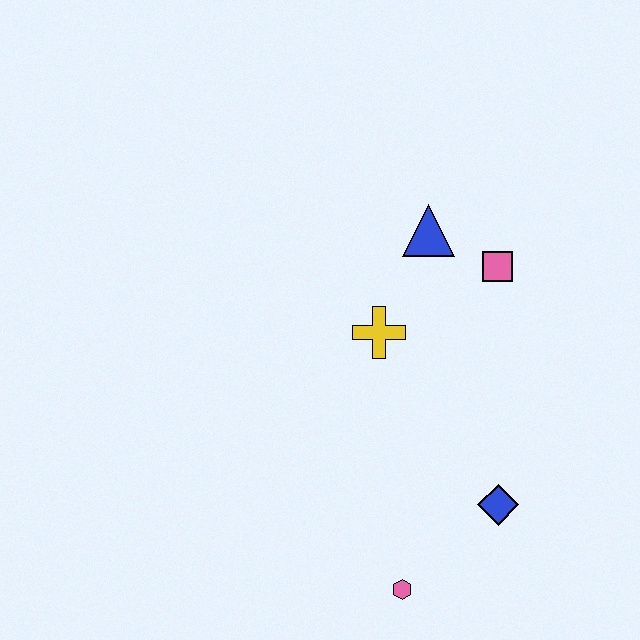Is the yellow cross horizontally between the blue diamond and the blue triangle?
No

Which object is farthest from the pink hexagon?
The blue triangle is farthest from the pink hexagon.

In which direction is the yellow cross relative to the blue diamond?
The yellow cross is above the blue diamond.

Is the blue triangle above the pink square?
Yes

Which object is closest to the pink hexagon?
The blue diamond is closest to the pink hexagon.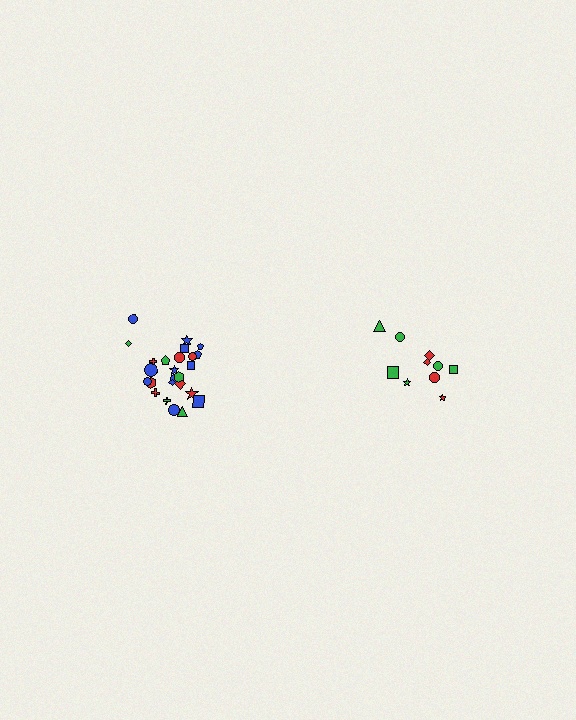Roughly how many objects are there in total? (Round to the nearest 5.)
Roughly 35 objects in total.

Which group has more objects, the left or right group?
The left group.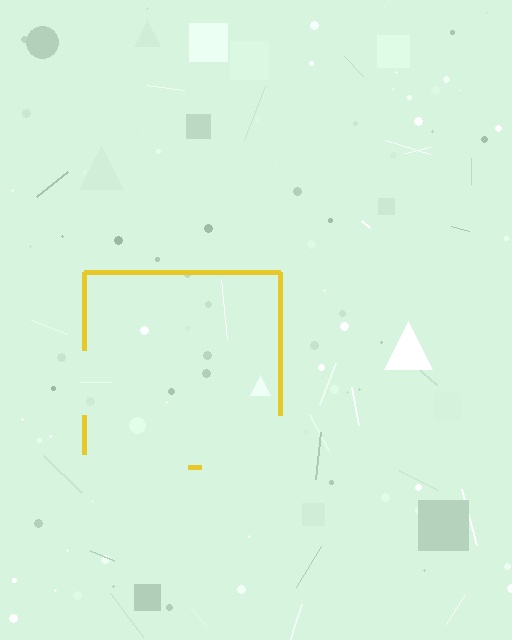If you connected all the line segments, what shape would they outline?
They would outline a square.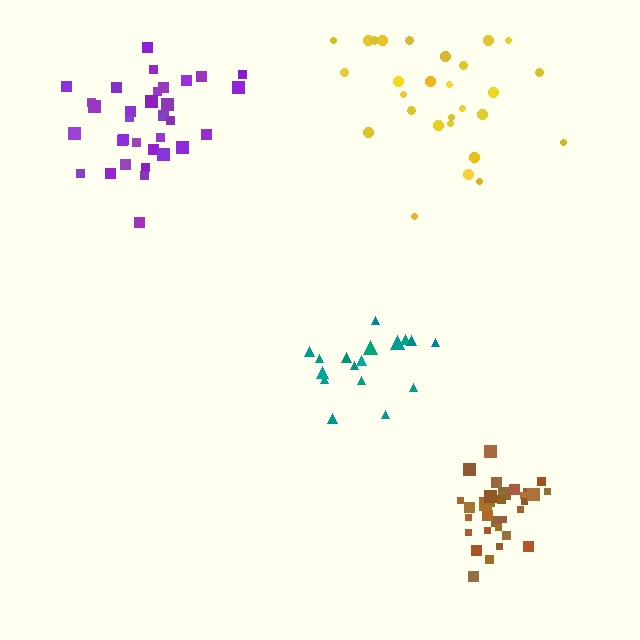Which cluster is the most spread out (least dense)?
Yellow.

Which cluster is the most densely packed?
Brown.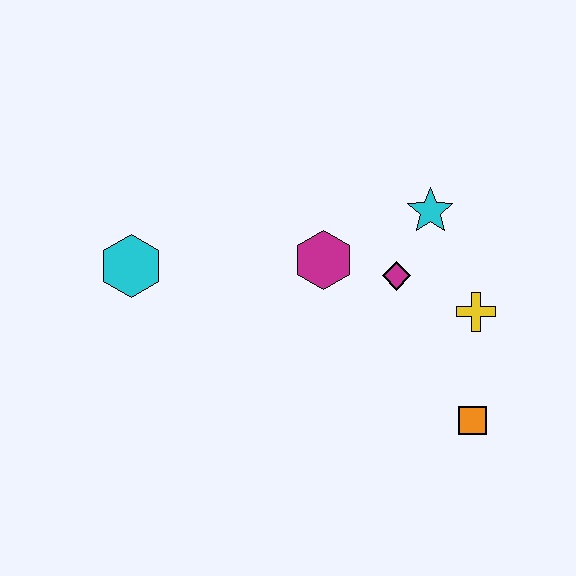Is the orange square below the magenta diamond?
Yes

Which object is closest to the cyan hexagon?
The magenta hexagon is closest to the cyan hexagon.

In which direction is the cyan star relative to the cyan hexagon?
The cyan star is to the right of the cyan hexagon.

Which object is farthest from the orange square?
The cyan hexagon is farthest from the orange square.